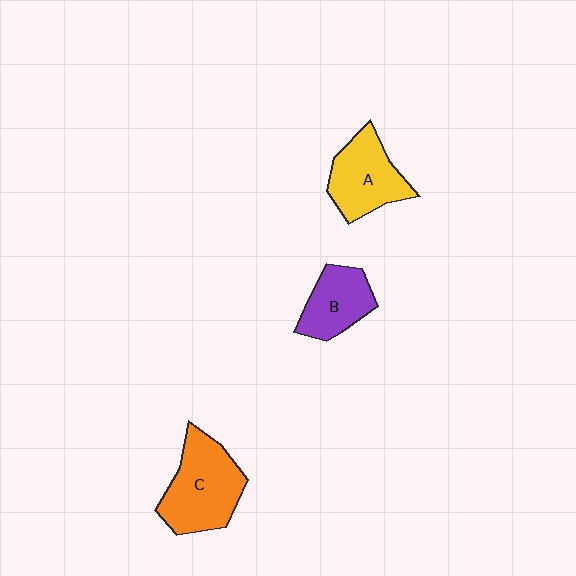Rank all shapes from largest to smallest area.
From largest to smallest: C (orange), A (yellow), B (purple).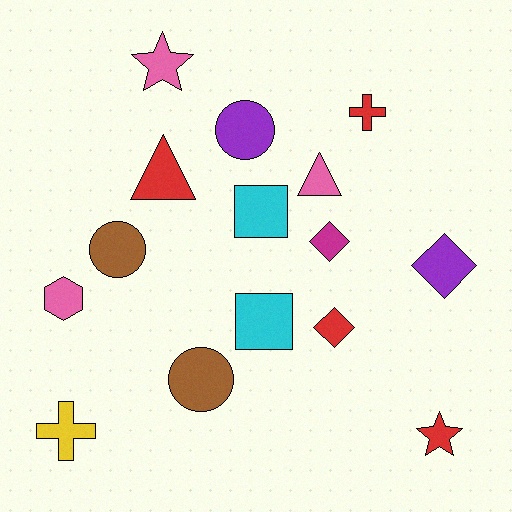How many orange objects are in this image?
There are no orange objects.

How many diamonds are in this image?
There are 3 diamonds.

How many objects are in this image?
There are 15 objects.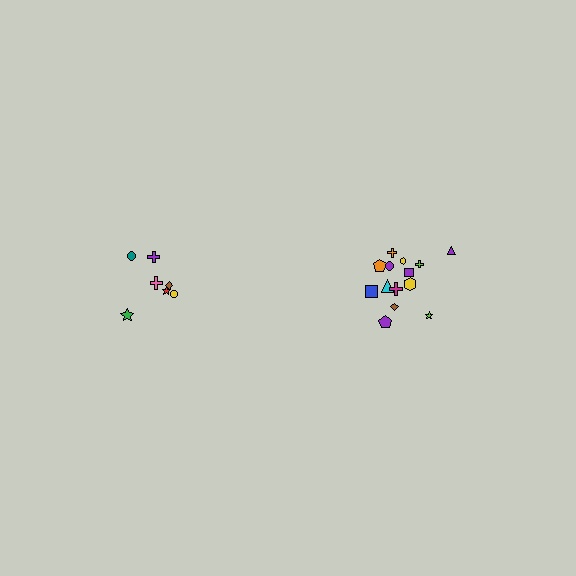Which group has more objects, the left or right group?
The right group.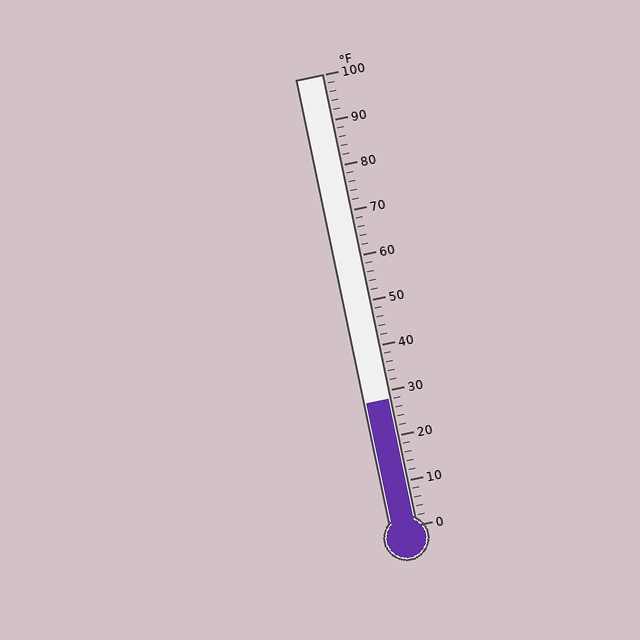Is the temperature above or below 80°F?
The temperature is below 80°F.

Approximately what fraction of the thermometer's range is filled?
The thermometer is filled to approximately 30% of its range.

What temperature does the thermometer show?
The thermometer shows approximately 28°F.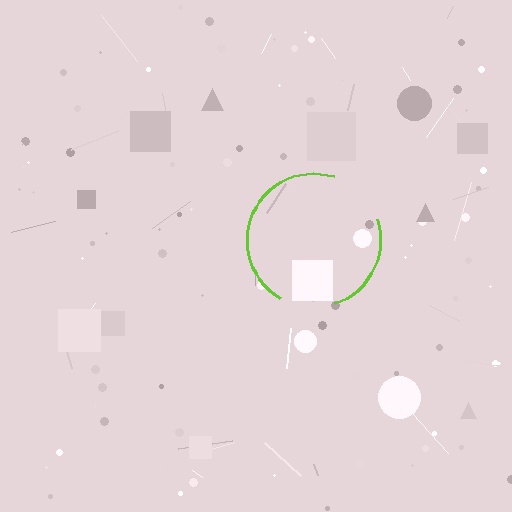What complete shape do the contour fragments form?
The contour fragments form a circle.